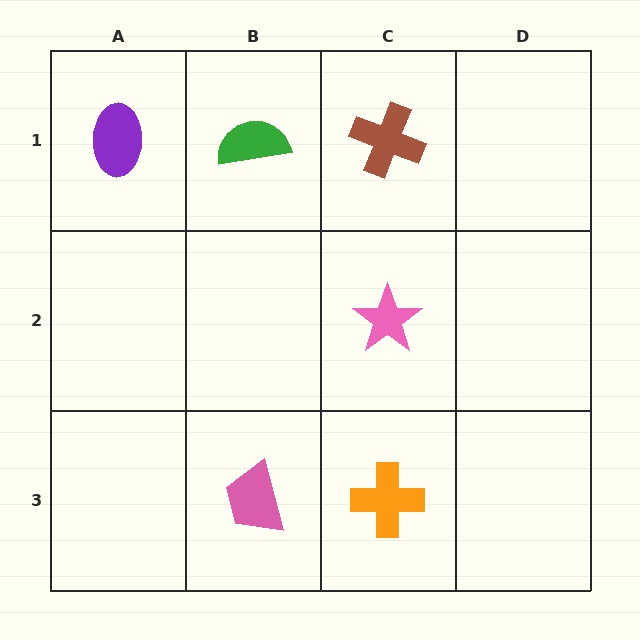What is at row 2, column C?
A pink star.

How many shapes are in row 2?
1 shape.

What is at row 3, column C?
An orange cross.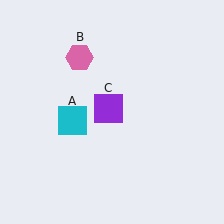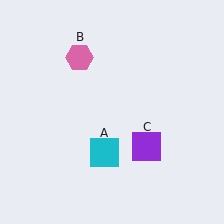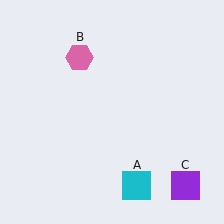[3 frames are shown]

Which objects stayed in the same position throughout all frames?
Pink hexagon (object B) remained stationary.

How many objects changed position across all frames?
2 objects changed position: cyan square (object A), purple square (object C).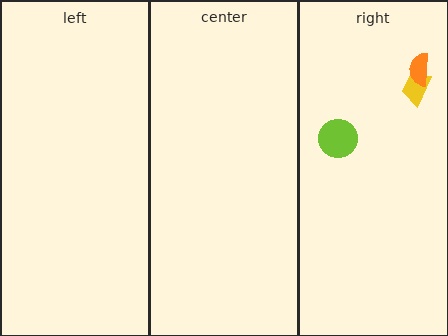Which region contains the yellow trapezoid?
The right region.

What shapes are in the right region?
The yellow trapezoid, the orange semicircle, the lime circle.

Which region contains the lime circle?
The right region.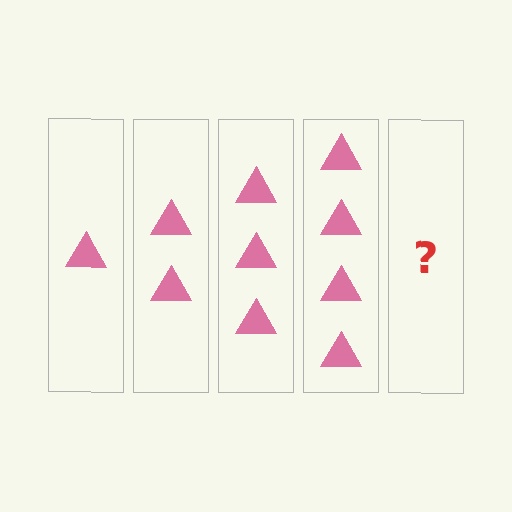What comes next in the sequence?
The next element should be 5 triangles.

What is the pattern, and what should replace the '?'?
The pattern is that each step adds one more triangle. The '?' should be 5 triangles.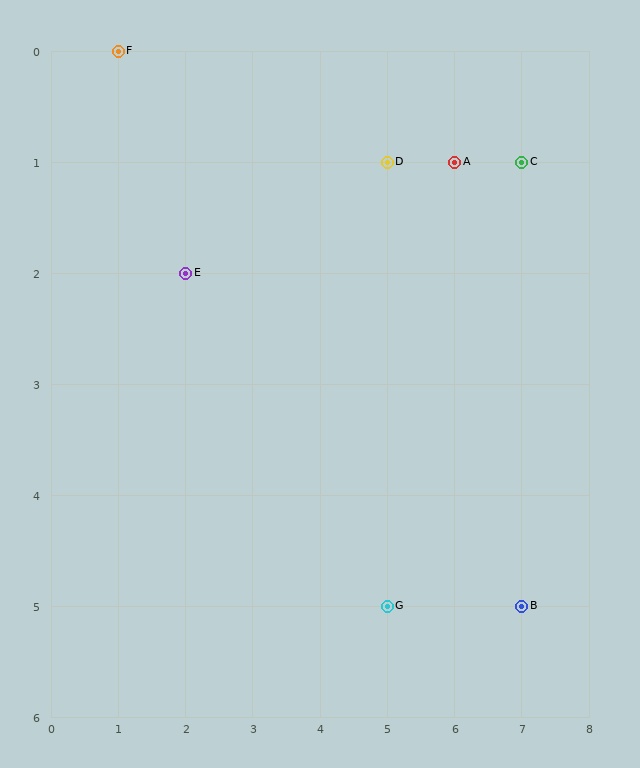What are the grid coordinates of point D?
Point D is at grid coordinates (5, 1).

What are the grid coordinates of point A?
Point A is at grid coordinates (6, 1).